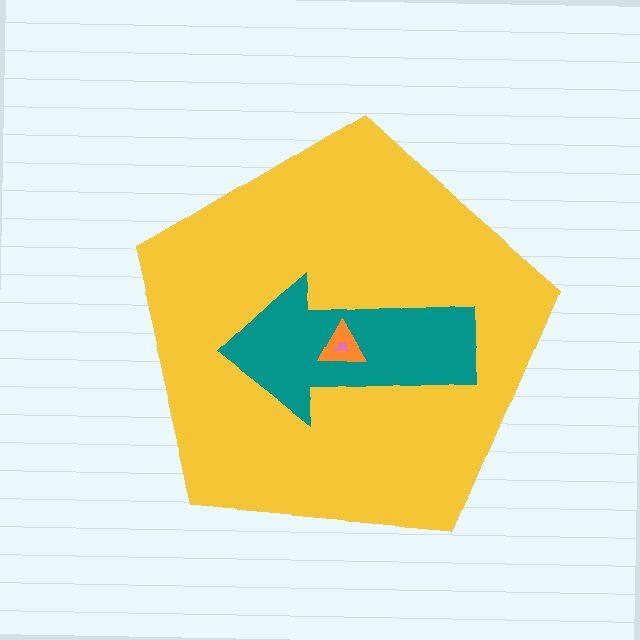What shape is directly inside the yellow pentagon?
The teal arrow.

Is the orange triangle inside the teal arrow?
Yes.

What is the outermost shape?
The yellow pentagon.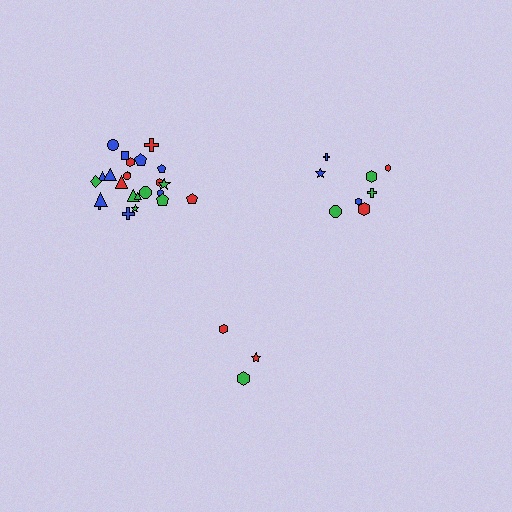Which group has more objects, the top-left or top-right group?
The top-left group.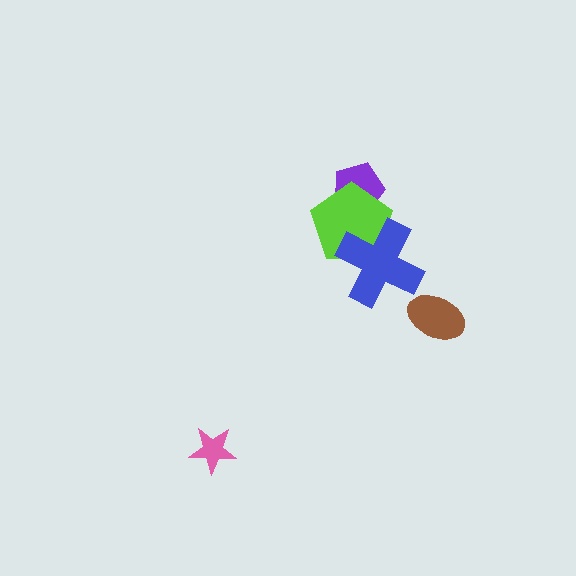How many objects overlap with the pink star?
0 objects overlap with the pink star.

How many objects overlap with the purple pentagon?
1 object overlaps with the purple pentagon.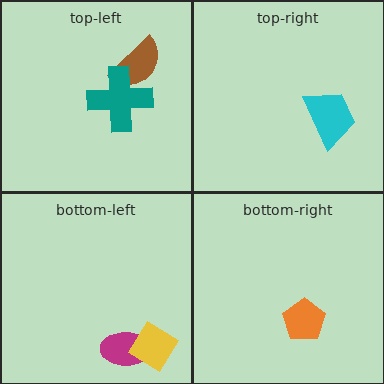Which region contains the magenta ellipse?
The bottom-left region.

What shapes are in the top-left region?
The brown semicircle, the teal cross.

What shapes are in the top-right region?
The cyan trapezoid.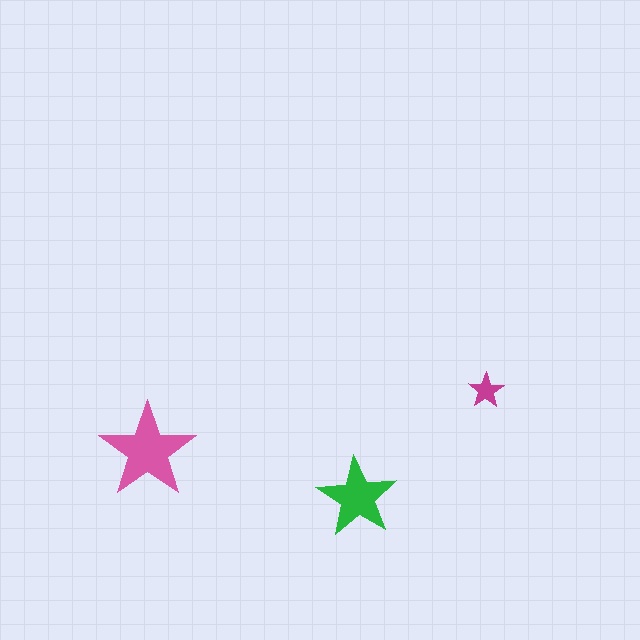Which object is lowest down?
The green star is bottommost.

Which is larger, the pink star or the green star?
The pink one.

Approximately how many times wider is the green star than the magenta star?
About 2.5 times wider.